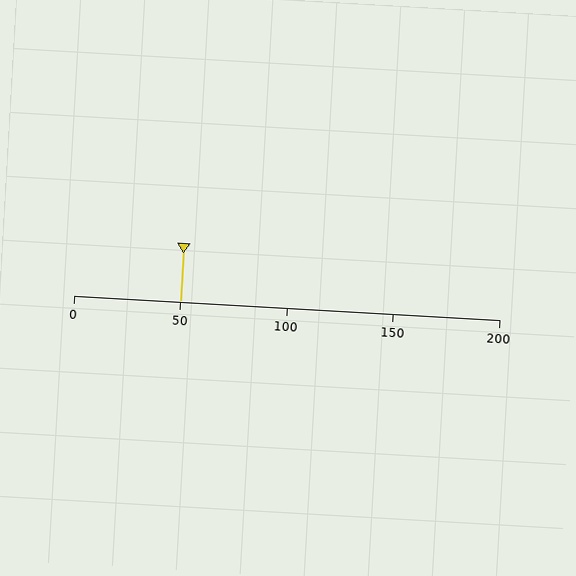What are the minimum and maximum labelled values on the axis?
The axis runs from 0 to 200.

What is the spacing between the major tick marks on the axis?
The major ticks are spaced 50 apart.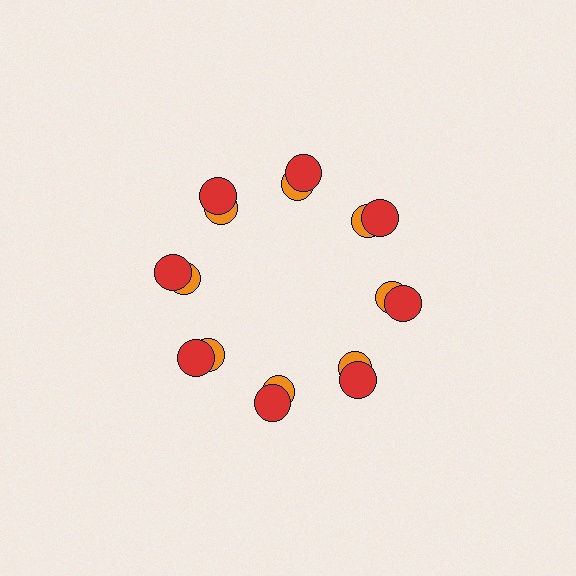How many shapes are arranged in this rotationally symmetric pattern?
There are 16 shapes, arranged in 8 groups of 2.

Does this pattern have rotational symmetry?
Yes, this pattern has 8-fold rotational symmetry. It looks the same after rotating 45 degrees around the center.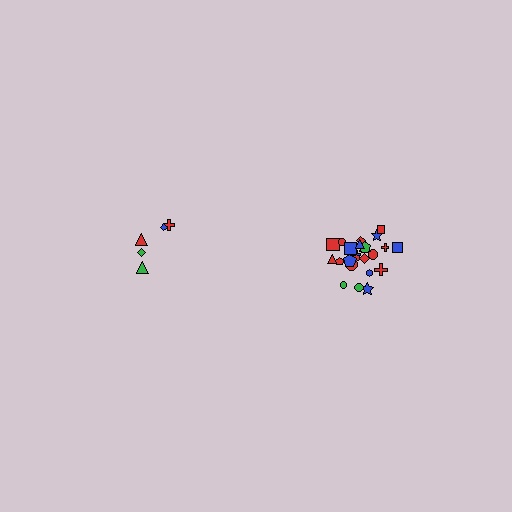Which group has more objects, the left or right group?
The right group.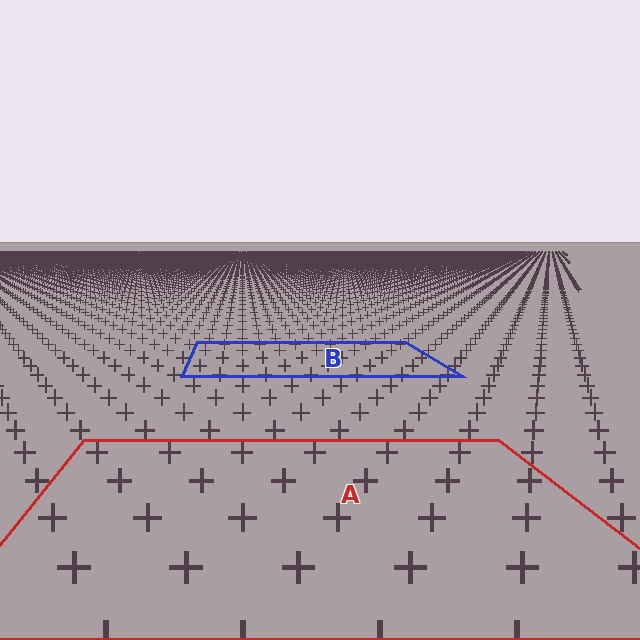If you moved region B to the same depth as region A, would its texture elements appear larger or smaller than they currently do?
They would appear larger. At a closer depth, the same texture elements are projected at a bigger on-screen size.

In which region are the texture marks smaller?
The texture marks are smaller in region B, because it is farther away.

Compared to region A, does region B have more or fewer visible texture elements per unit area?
Region B has more texture elements per unit area — they are packed more densely because it is farther away.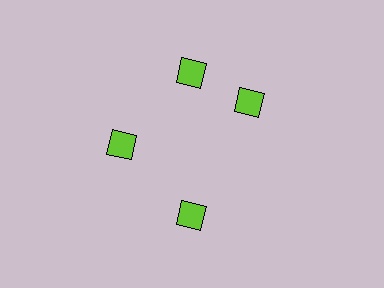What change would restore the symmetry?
The symmetry would be restored by rotating it back into even spacing with its neighbors so that all 4 diamonds sit at equal angles and equal distance from the center.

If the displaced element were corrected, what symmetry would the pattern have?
It would have 4-fold rotational symmetry — the pattern would map onto itself every 90 degrees.